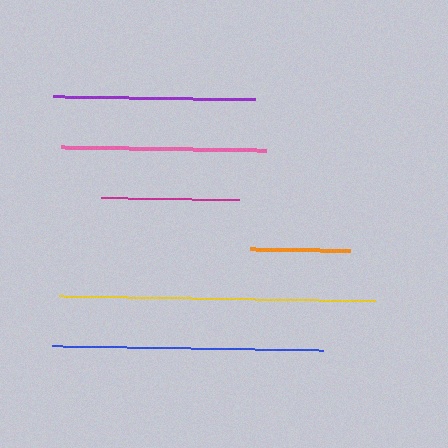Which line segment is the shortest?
The orange line is the shortest at approximately 100 pixels.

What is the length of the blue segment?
The blue segment is approximately 271 pixels long.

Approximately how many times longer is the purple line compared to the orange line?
The purple line is approximately 2.0 times the length of the orange line.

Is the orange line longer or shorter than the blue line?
The blue line is longer than the orange line.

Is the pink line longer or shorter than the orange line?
The pink line is longer than the orange line.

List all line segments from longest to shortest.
From longest to shortest: yellow, blue, pink, purple, magenta, orange.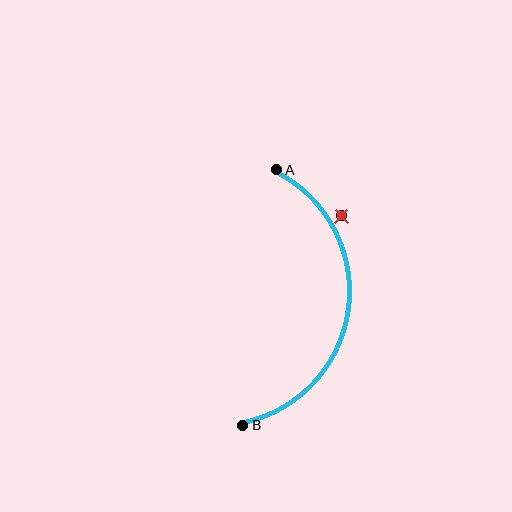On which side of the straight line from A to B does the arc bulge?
The arc bulges to the right of the straight line connecting A and B.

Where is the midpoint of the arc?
The arc midpoint is the point on the curve farthest from the straight line joining A and B. It sits to the right of that line.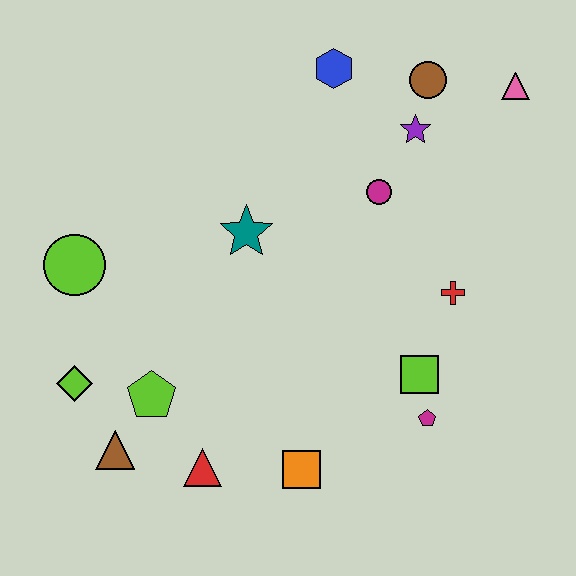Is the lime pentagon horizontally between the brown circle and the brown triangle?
Yes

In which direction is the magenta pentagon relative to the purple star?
The magenta pentagon is below the purple star.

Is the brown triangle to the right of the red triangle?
No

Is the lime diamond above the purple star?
No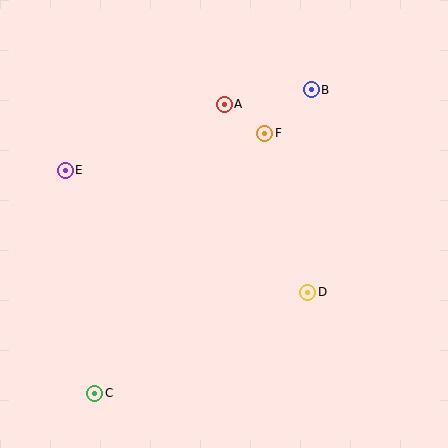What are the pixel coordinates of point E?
Point E is at (65, 170).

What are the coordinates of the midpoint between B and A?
The midpoint between B and A is at (268, 97).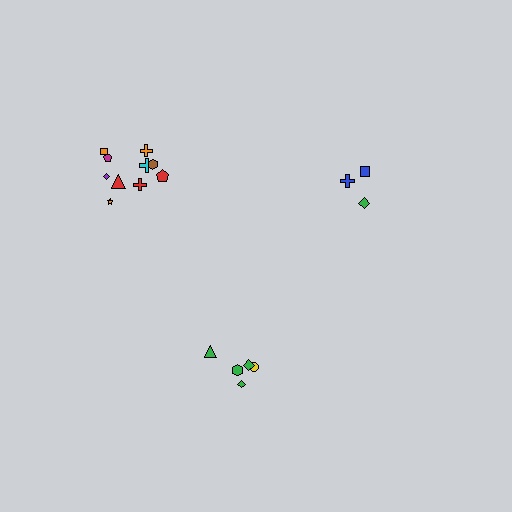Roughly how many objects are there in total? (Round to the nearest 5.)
Roughly 20 objects in total.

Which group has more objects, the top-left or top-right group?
The top-left group.